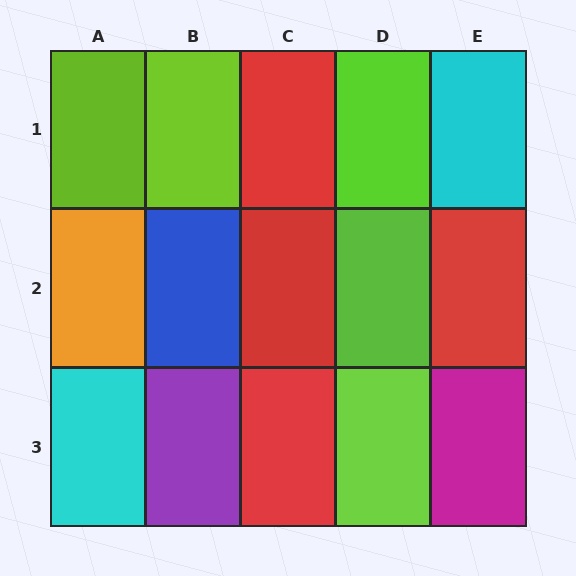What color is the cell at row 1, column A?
Lime.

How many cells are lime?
5 cells are lime.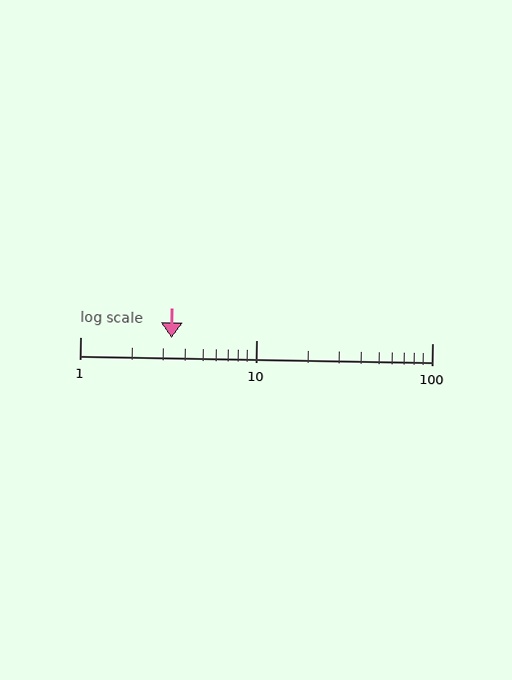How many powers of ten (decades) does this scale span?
The scale spans 2 decades, from 1 to 100.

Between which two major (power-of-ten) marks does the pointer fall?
The pointer is between 1 and 10.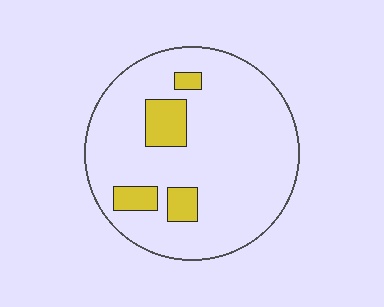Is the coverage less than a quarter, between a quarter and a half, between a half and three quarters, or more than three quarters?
Less than a quarter.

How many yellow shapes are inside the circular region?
4.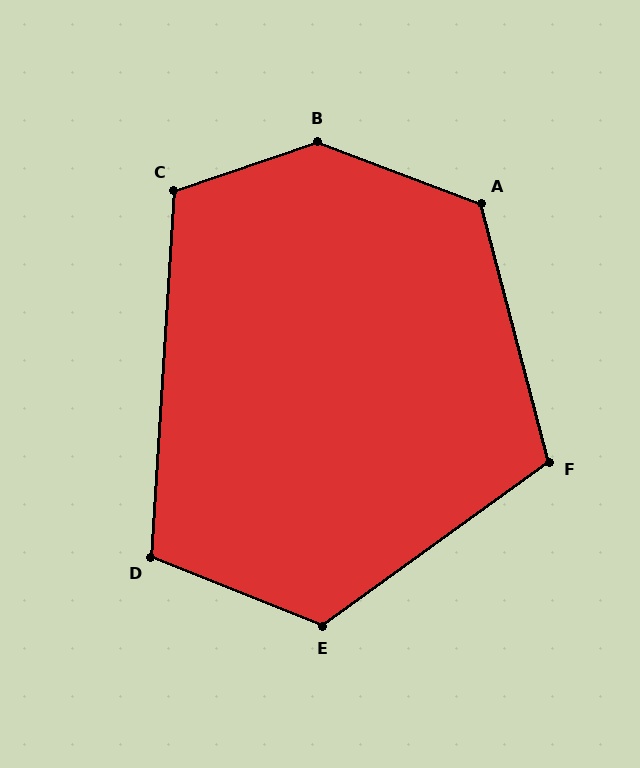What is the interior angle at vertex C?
Approximately 112 degrees (obtuse).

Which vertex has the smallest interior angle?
D, at approximately 108 degrees.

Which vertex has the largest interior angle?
B, at approximately 141 degrees.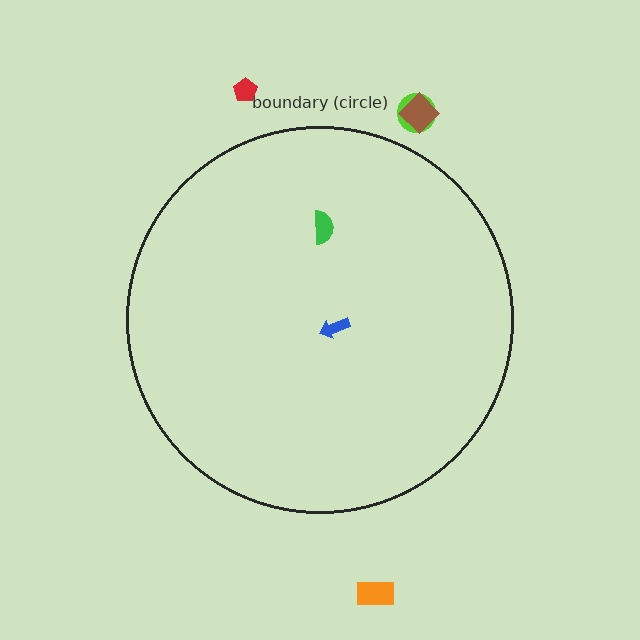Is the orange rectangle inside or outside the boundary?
Outside.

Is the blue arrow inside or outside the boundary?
Inside.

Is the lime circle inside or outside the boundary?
Outside.